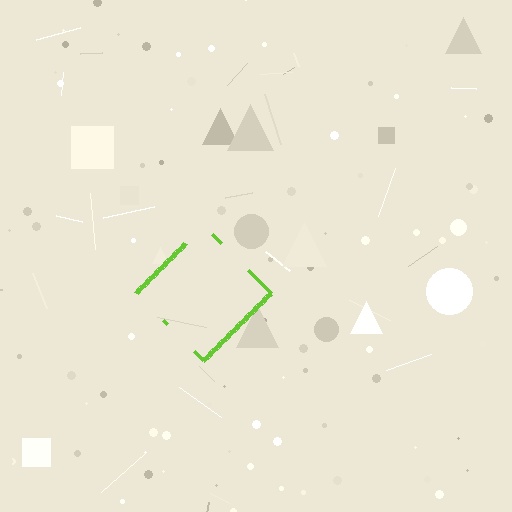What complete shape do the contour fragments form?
The contour fragments form a diamond.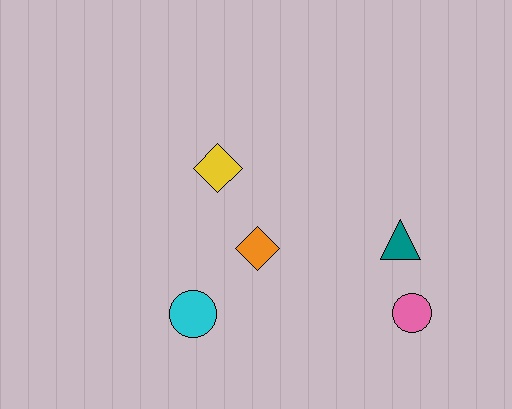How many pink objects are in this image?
There is 1 pink object.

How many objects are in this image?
There are 5 objects.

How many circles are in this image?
There are 2 circles.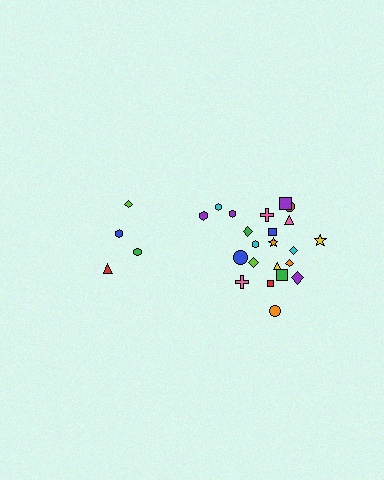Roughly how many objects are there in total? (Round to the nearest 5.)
Roughly 25 objects in total.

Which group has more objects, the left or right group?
The right group.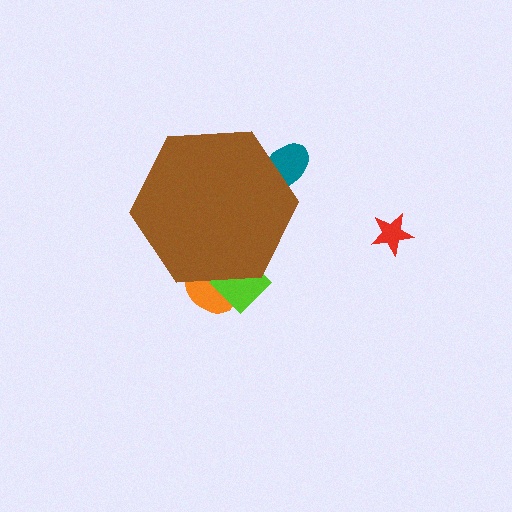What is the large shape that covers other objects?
A brown hexagon.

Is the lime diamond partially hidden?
Yes, the lime diamond is partially hidden behind the brown hexagon.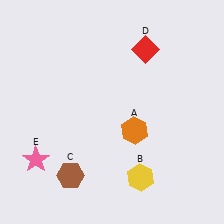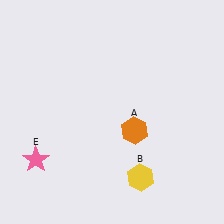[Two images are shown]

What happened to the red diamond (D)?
The red diamond (D) was removed in Image 2. It was in the top-right area of Image 1.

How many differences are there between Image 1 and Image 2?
There are 2 differences between the two images.